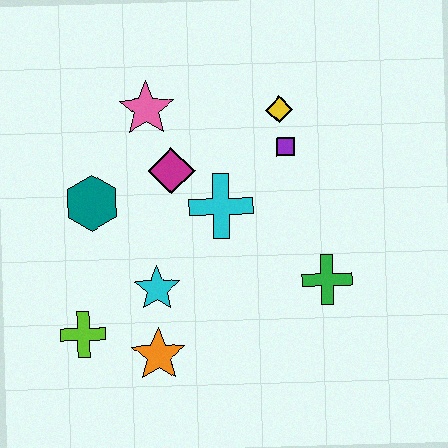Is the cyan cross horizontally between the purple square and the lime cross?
Yes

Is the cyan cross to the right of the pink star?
Yes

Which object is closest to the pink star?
The magenta diamond is closest to the pink star.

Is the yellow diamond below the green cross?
No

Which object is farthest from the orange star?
The yellow diamond is farthest from the orange star.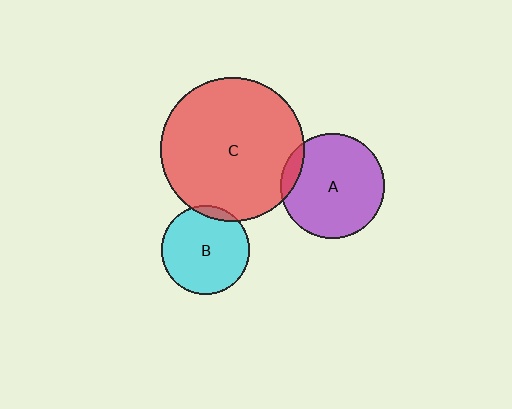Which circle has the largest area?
Circle C (red).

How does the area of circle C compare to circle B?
Approximately 2.6 times.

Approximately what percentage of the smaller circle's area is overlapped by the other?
Approximately 5%.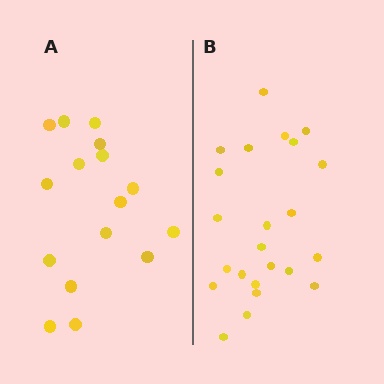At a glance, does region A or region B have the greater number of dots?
Region B (the right region) has more dots.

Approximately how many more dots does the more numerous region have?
Region B has roughly 8 or so more dots than region A.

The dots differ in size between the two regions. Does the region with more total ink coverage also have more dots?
No. Region A has more total ink coverage because its dots are larger, but region B actually contains more individual dots. Total area can be misleading — the number of items is what matters here.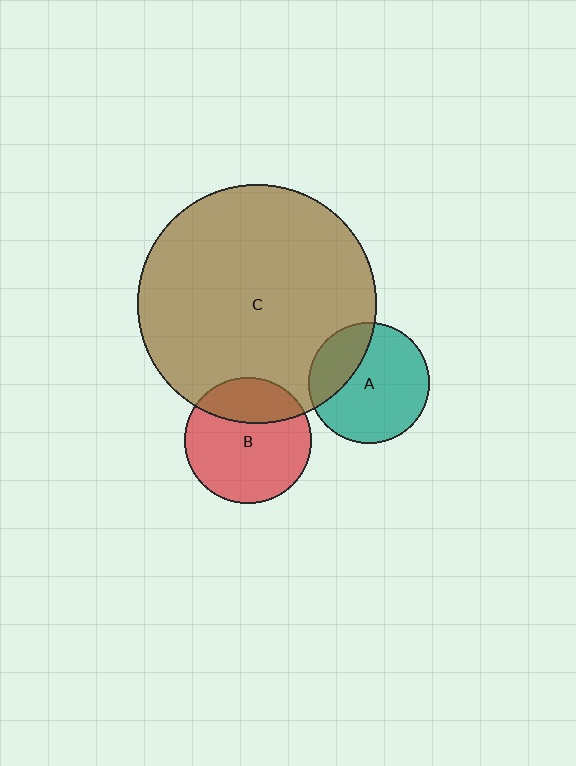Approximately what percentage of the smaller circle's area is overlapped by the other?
Approximately 30%.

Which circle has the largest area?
Circle C (brown).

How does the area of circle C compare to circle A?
Approximately 3.9 times.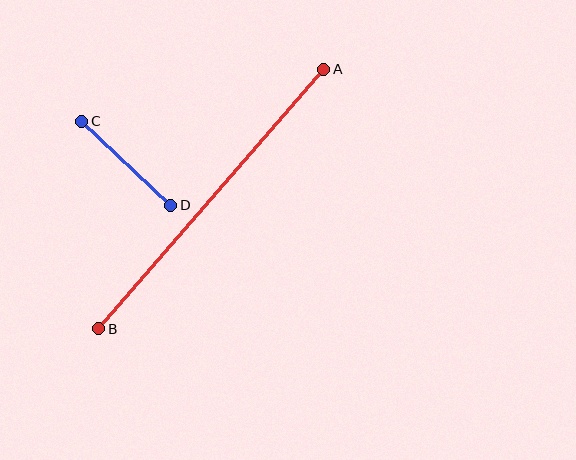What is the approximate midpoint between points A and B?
The midpoint is at approximately (211, 199) pixels.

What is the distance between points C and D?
The distance is approximately 122 pixels.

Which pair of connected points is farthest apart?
Points A and B are farthest apart.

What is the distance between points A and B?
The distance is approximately 343 pixels.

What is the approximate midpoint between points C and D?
The midpoint is at approximately (126, 163) pixels.